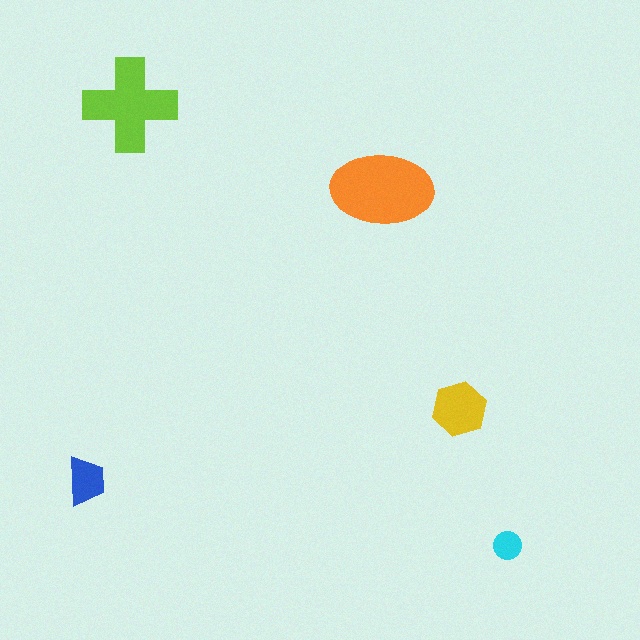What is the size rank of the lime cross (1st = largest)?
2nd.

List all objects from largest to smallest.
The orange ellipse, the lime cross, the yellow hexagon, the blue trapezoid, the cyan circle.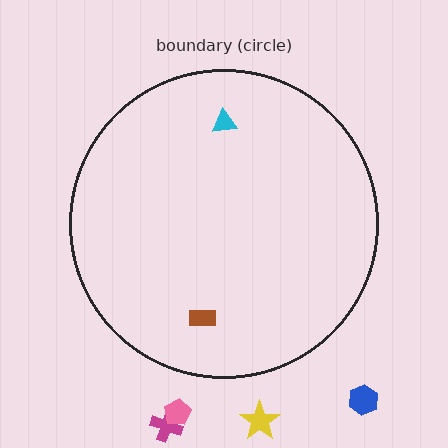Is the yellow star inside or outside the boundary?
Outside.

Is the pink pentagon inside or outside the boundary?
Outside.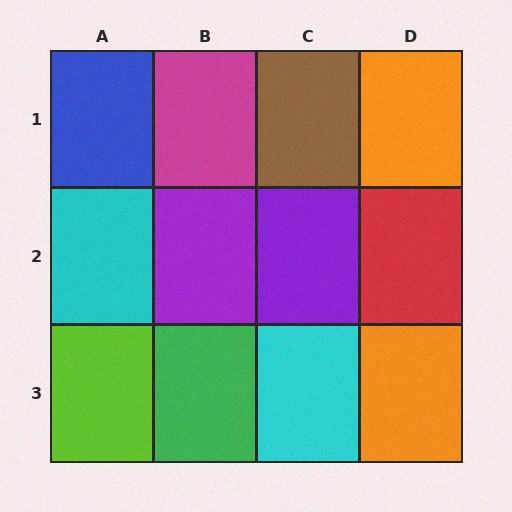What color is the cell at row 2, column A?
Cyan.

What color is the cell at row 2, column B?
Purple.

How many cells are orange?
2 cells are orange.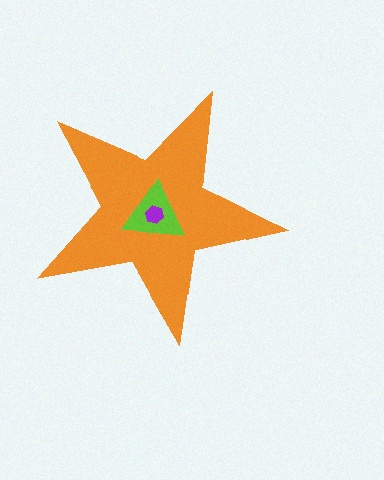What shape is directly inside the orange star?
The lime triangle.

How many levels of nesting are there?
3.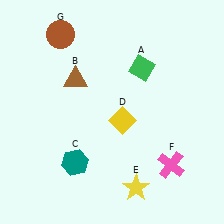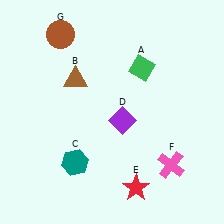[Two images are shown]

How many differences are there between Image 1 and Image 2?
There are 2 differences between the two images.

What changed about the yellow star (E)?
In Image 1, E is yellow. In Image 2, it changed to red.